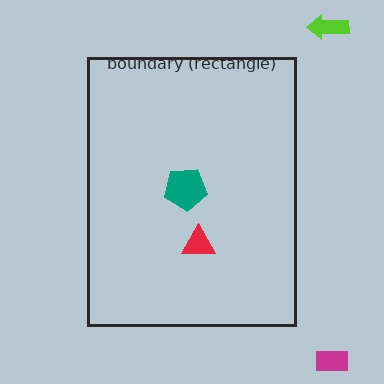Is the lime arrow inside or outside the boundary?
Outside.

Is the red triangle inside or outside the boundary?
Inside.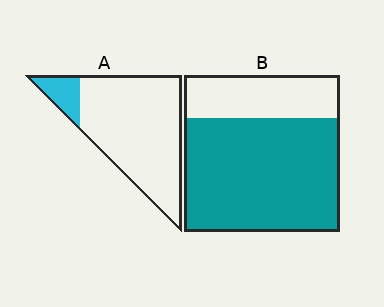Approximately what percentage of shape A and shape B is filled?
A is approximately 10% and B is approximately 75%.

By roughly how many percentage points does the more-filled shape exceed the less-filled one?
By roughly 60 percentage points (B over A).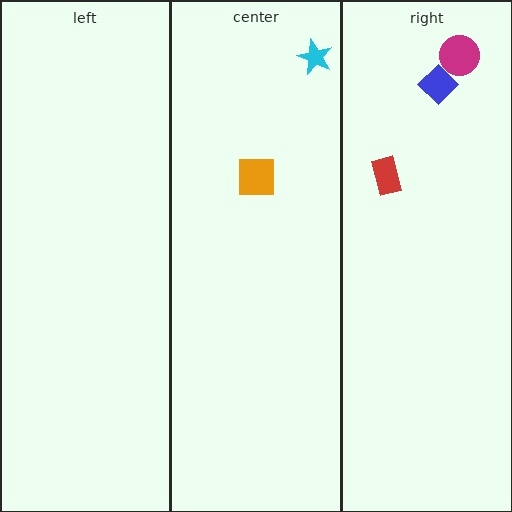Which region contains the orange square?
The center region.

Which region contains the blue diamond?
The right region.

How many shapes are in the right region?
3.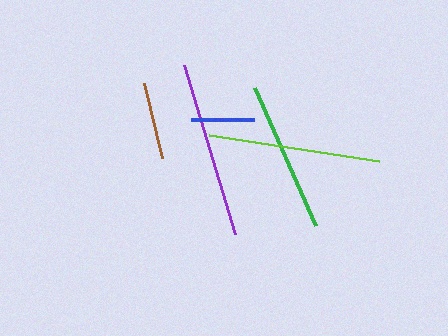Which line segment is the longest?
The purple line is the longest at approximately 177 pixels.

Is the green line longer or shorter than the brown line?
The green line is longer than the brown line.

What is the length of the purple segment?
The purple segment is approximately 177 pixels long.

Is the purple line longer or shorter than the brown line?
The purple line is longer than the brown line.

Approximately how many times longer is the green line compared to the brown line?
The green line is approximately 2.0 times the length of the brown line.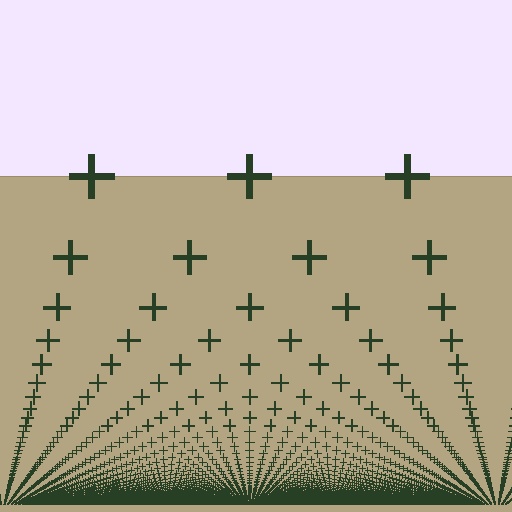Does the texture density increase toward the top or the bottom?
Density increases toward the bottom.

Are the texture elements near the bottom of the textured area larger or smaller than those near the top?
Smaller. The gradient is inverted — elements near the bottom are smaller and denser.